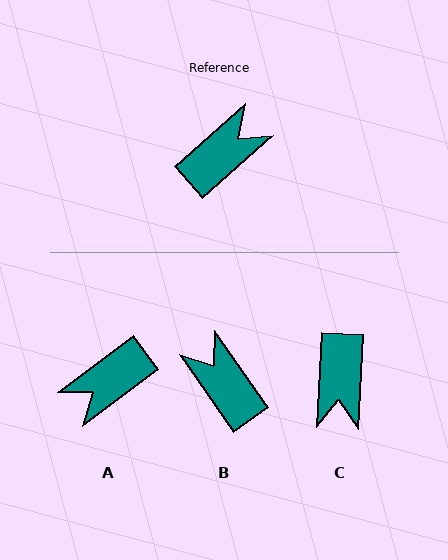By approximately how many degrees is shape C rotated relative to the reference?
Approximately 135 degrees clockwise.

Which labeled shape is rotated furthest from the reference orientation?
A, about 175 degrees away.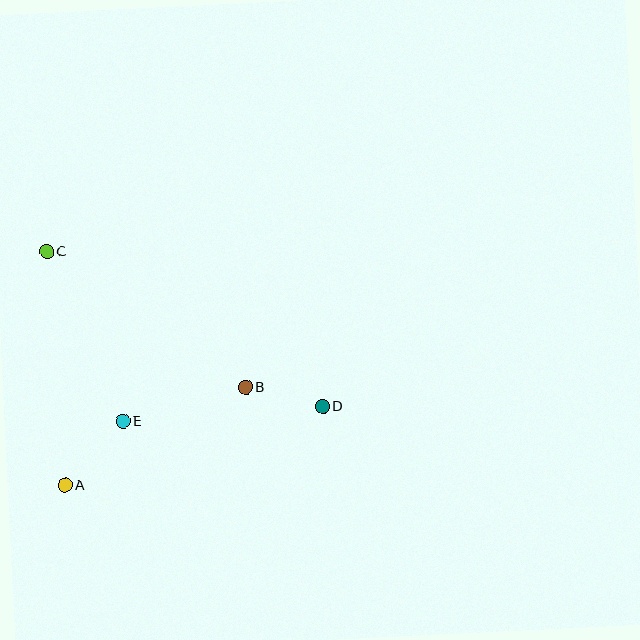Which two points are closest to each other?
Points B and D are closest to each other.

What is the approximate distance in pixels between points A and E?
The distance between A and E is approximately 86 pixels.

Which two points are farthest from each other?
Points C and D are farthest from each other.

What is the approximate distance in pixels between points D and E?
The distance between D and E is approximately 200 pixels.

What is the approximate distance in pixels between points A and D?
The distance between A and D is approximately 269 pixels.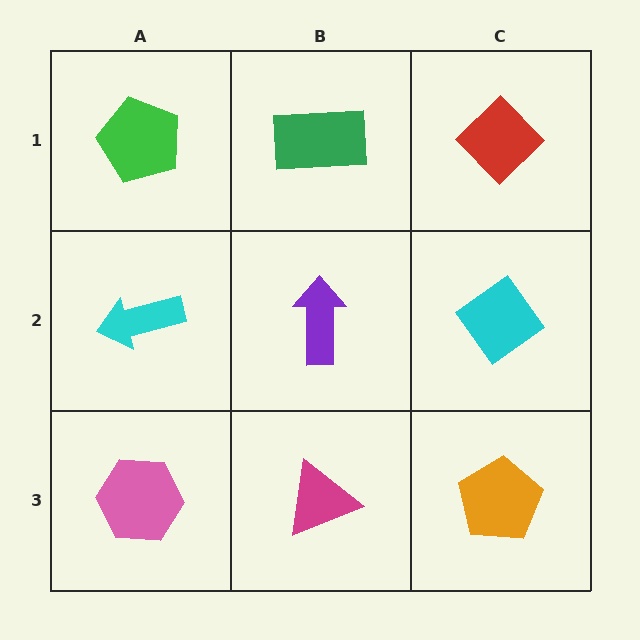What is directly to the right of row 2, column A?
A purple arrow.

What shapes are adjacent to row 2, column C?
A red diamond (row 1, column C), an orange pentagon (row 3, column C), a purple arrow (row 2, column B).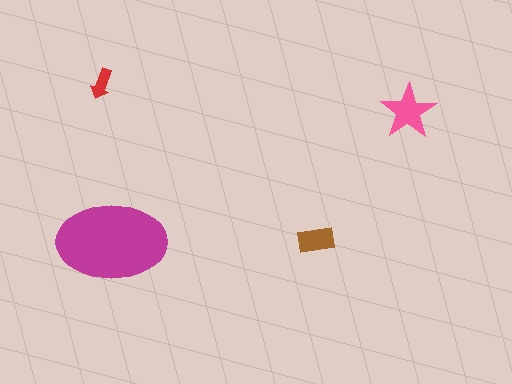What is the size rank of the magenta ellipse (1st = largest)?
1st.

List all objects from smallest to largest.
The red arrow, the brown rectangle, the pink star, the magenta ellipse.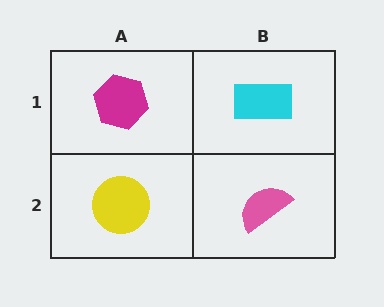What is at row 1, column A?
A magenta hexagon.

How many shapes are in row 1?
2 shapes.